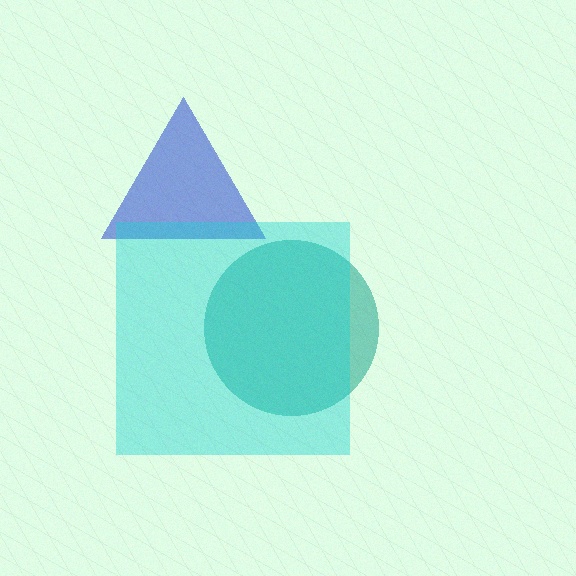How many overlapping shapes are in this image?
There are 3 overlapping shapes in the image.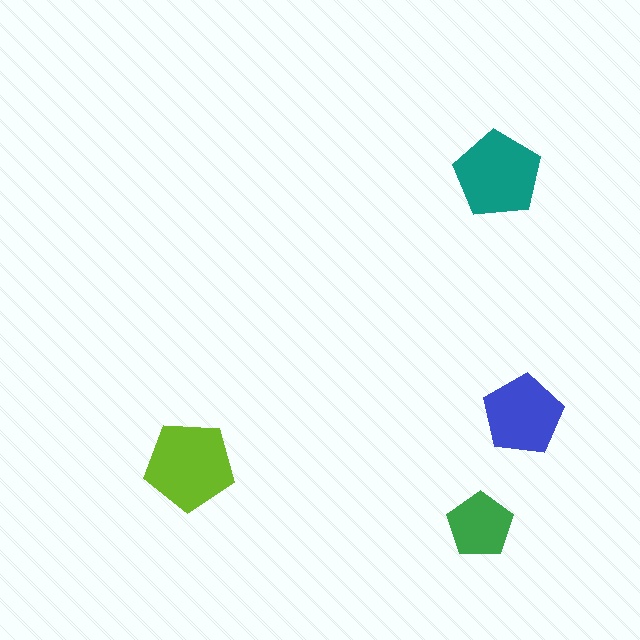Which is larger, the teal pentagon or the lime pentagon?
The lime one.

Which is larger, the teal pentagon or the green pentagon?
The teal one.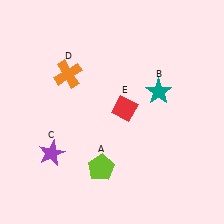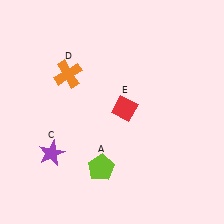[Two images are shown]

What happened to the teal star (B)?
The teal star (B) was removed in Image 2. It was in the top-right area of Image 1.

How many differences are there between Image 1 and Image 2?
There is 1 difference between the two images.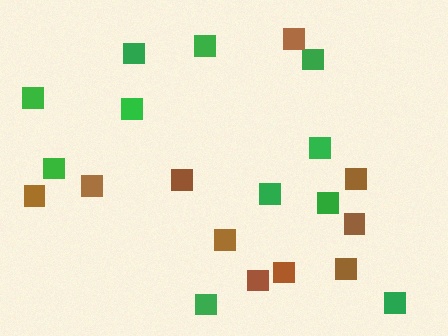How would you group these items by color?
There are 2 groups: one group of green squares (11) and one group of brown squares (10).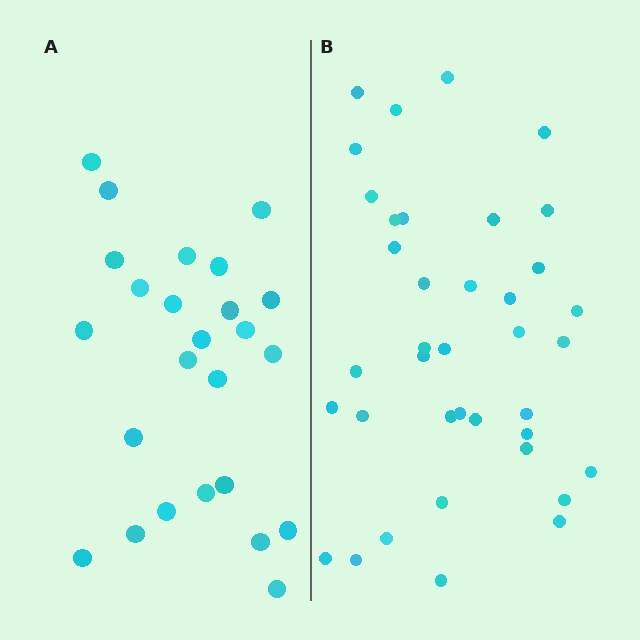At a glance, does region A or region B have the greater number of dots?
Region B (the right region) has more dots.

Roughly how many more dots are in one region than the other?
Region B has approximately 15 more dots than region A.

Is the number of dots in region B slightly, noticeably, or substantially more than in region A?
Region B has substantially more. The ratio is roughly 1.5 to 1.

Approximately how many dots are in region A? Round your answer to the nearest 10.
About 20 dots. (The exact count is 25, which rounds to 20.)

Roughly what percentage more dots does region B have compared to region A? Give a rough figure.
About 50% more.